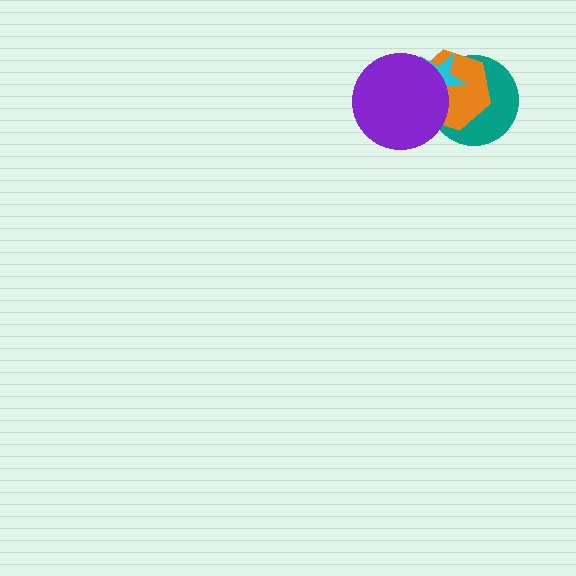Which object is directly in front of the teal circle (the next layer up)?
The orange hexagon is directly in front of the teal circle.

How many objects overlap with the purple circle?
3 objects overlap with the purple circle.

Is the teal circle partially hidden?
Yes, it is partially covered by another shape.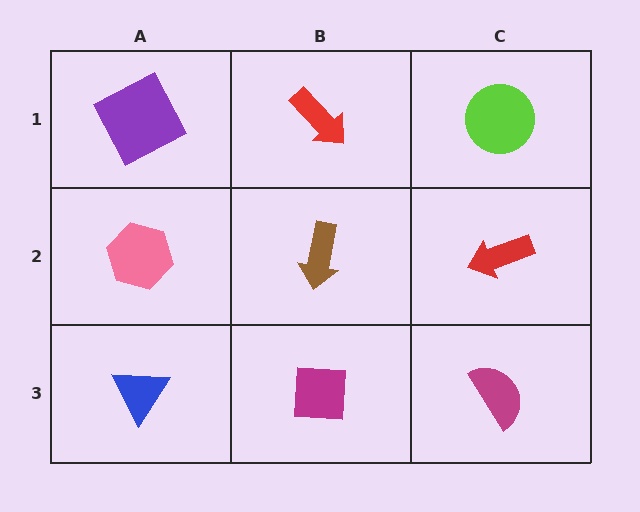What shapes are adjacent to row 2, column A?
A purple square (row 1, column A), a blue triangle (row 3, column A), a brown arrow (row 2, column B).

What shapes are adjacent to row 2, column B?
A red arrow (row 1, column B), a magenta square (row 3, column B), a pink hexagon (row 2, column A), a red arrow (row 2, column C).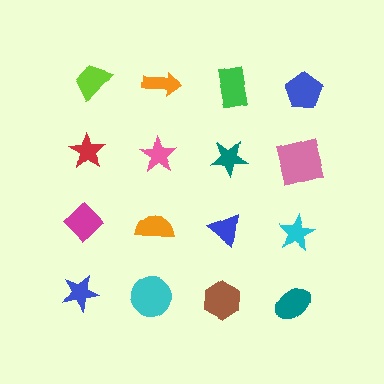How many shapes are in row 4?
4 shapes.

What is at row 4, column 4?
A teal ellipse.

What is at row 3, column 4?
A cyan star.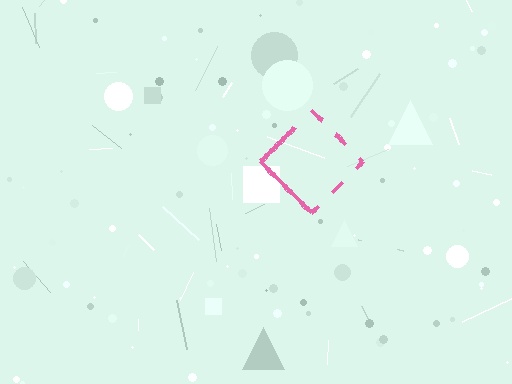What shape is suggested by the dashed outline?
The dashed outline suggests a diamond.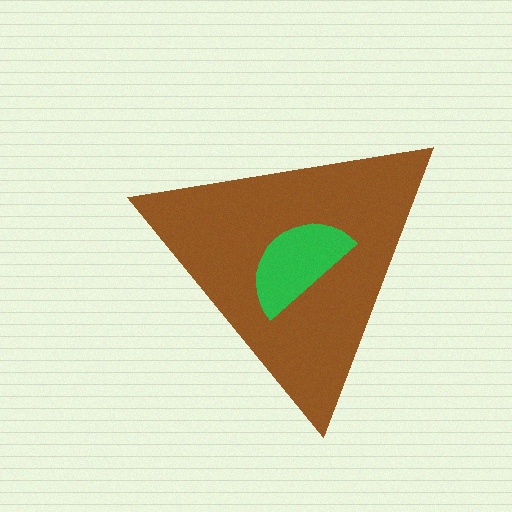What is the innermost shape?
The green semicircle.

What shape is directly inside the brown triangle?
The green semicircle.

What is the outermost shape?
The brown triangle.